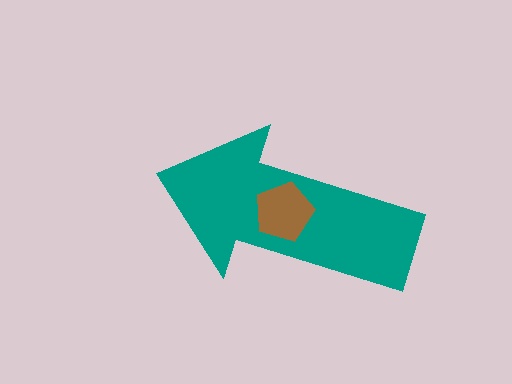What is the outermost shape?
The teal arrow.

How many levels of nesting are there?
2.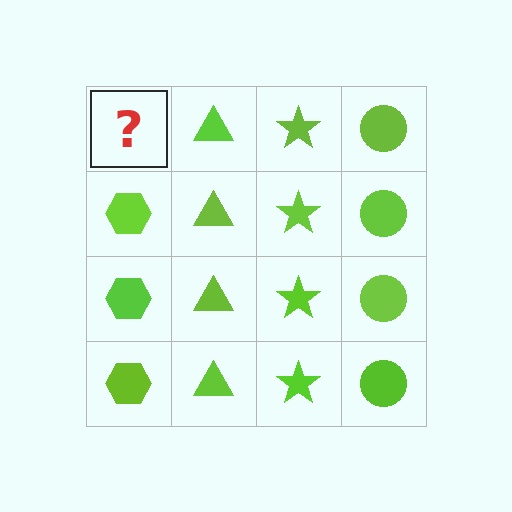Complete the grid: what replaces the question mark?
The question mark should be replaced with a lime hexagon.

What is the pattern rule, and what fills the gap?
The rule is that each column has a consistent shape. The gap should be filled with a lime hexagon.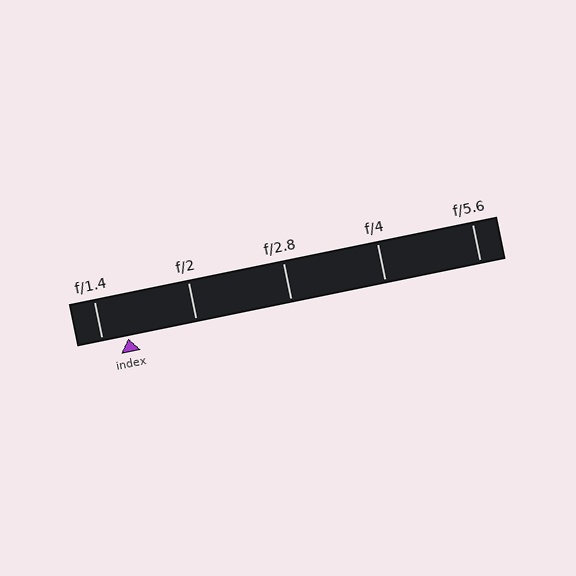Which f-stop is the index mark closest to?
The index mark is closest to f/1.4.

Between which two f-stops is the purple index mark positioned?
The index mark is between f/1.4 and f/2.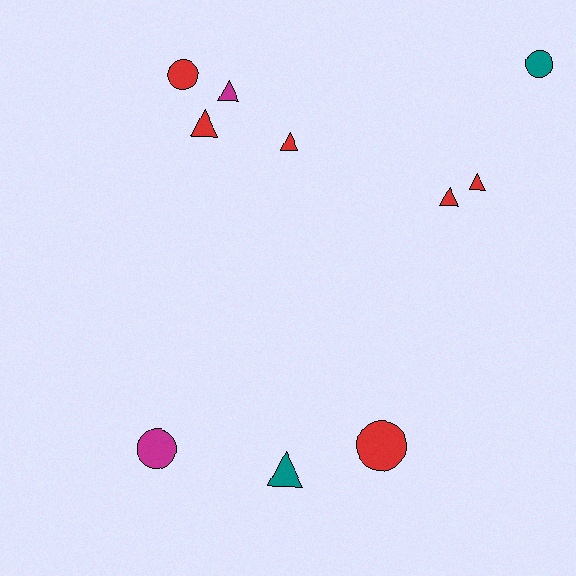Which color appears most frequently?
Red, with 6 objects.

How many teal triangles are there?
There is 1 teal triangle.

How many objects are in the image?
There are 10 objects.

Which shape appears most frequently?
Triangle, with 6 objects.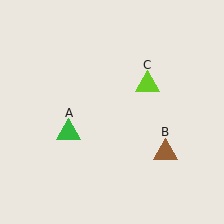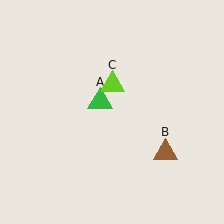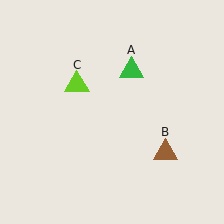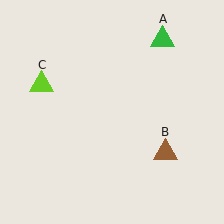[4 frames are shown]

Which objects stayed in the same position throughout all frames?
Brown triangle (object B) remained stationary.